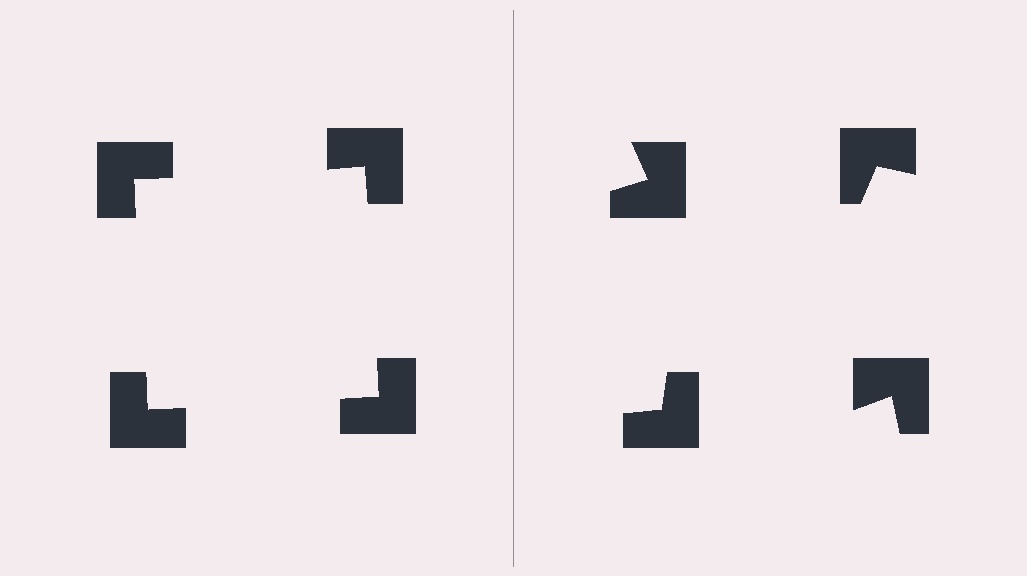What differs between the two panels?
The notched squares are positioned identically on both sides; only the wedge orientations differ. On the left they align to a square; on the right they are misaligned.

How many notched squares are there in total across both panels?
8 — 4 on each side.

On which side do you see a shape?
An illusory square appears on the left side. On the right side the wedge cuts are rotated, so no coherent shape forms.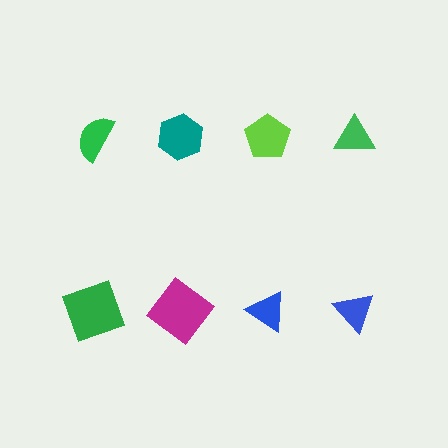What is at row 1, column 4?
A green triangle.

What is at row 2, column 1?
A green square.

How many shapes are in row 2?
4 shapes.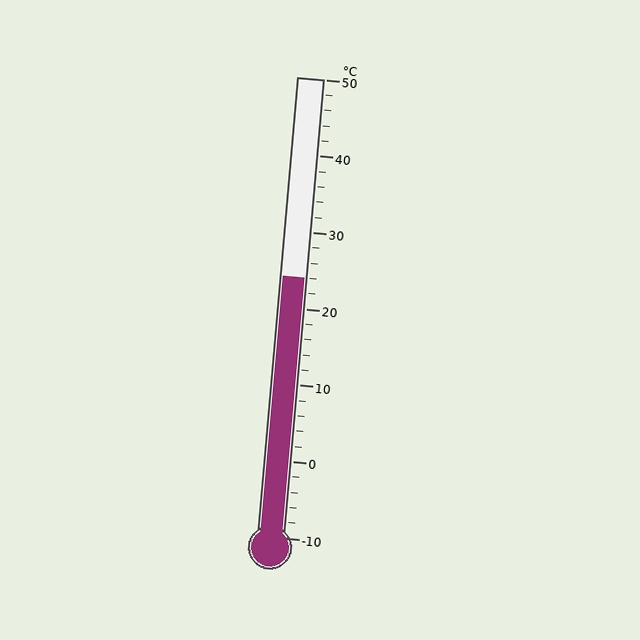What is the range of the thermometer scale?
The thermometer scale ranges from -10°C to 50°C.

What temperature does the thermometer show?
The thermometer shows approximately 24°C.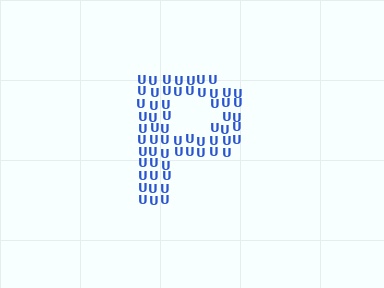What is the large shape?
The large shape is the letter P.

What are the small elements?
The small elements are letter U's.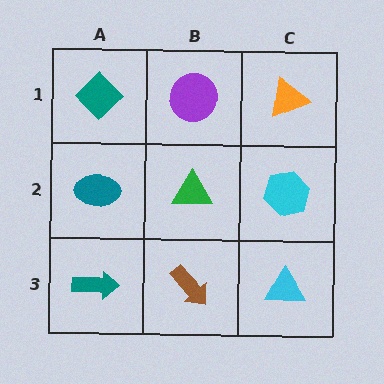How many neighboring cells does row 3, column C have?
2.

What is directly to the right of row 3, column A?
A brown arrow.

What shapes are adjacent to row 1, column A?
A teal ellipse (row 2, column A), a purple circle (row 1, column B).